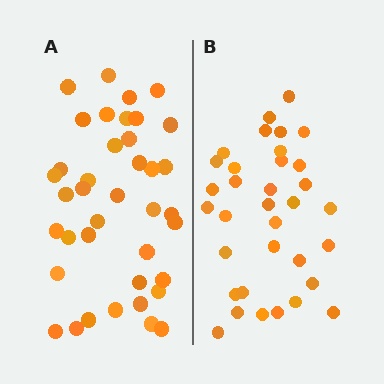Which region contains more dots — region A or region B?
Region A (the left region) has more dots.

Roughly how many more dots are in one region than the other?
Region A has about 5 more dots than region B.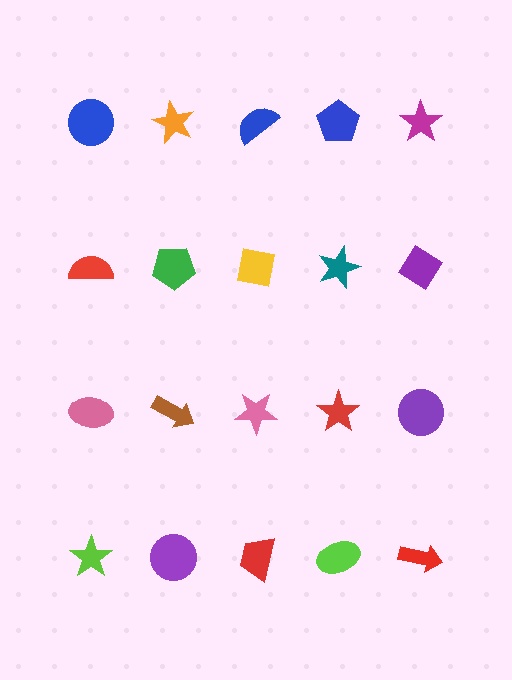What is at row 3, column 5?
A purple circle.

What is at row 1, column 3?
A blue semicircle.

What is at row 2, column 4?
A teal star.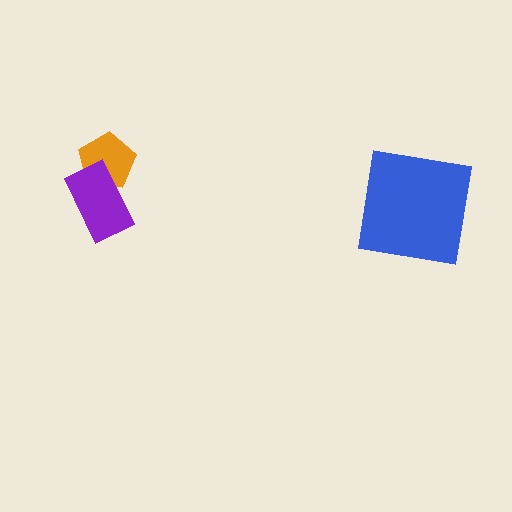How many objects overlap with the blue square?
0 objects overlap with the blue square.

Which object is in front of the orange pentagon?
The purple rectangle is in front of the orange pentagon.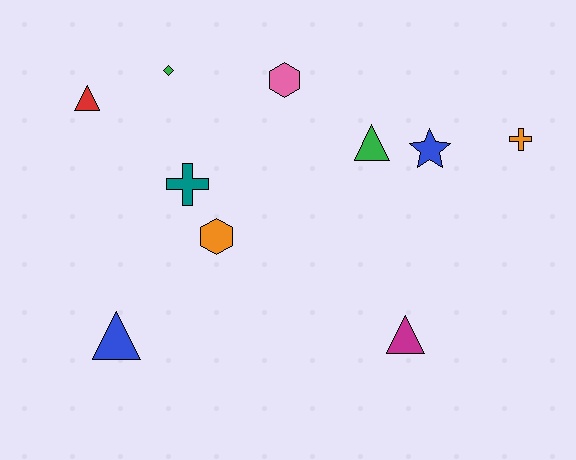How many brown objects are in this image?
There are no brown objects.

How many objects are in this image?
There are 10 objects.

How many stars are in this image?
There is 1 star.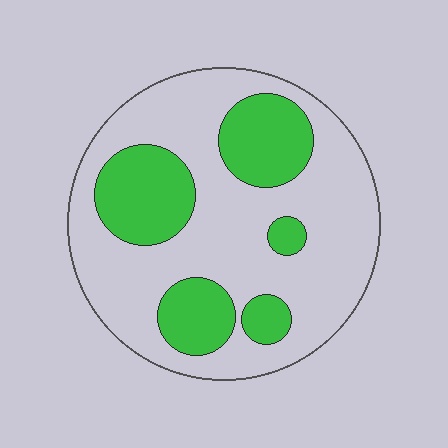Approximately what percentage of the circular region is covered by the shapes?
Approximately 30%.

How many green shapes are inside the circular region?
5.